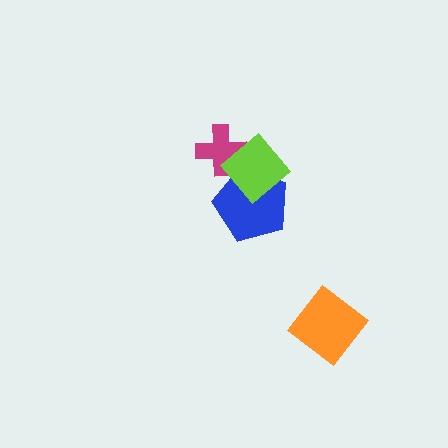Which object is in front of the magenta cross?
The lime diamond is in front of the magenta cross.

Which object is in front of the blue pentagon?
The lime diamond is in front of the blue pentagon.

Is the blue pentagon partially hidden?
Yes, it is partially covered by another shape.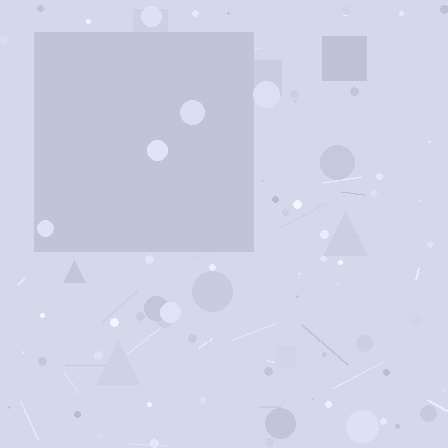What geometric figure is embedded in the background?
A square is embedded in the background.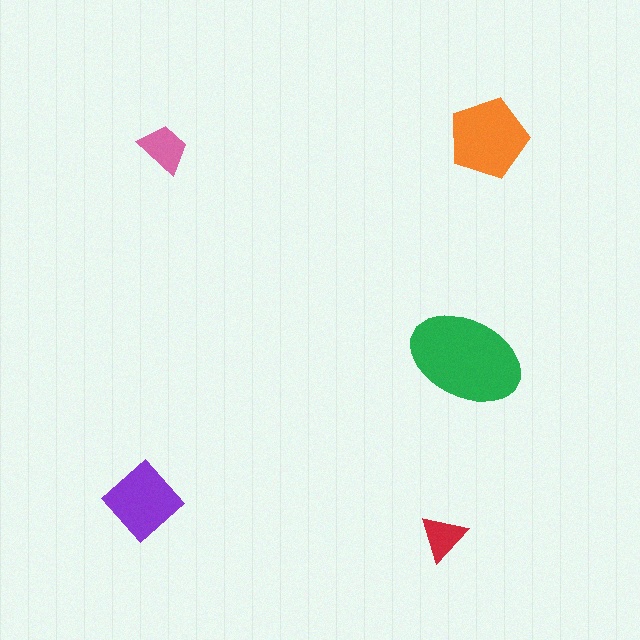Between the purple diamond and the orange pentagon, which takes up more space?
The orange pentagon.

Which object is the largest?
The green ellipse.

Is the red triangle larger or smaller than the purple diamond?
Smaller.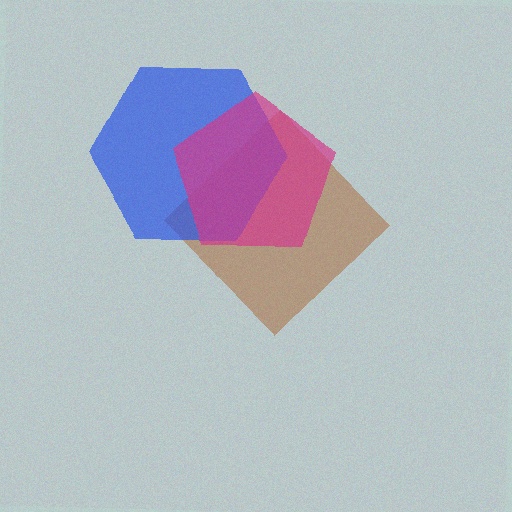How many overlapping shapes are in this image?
There are 3 overlapping shapes in the image.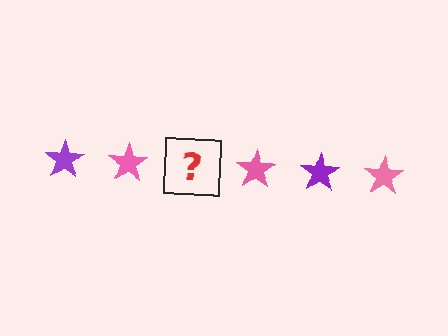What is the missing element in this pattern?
The missing element is a purple star.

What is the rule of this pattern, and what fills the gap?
The rule is that the pattern cycles through purple, pink stars. The gap should be filled with a purple star.